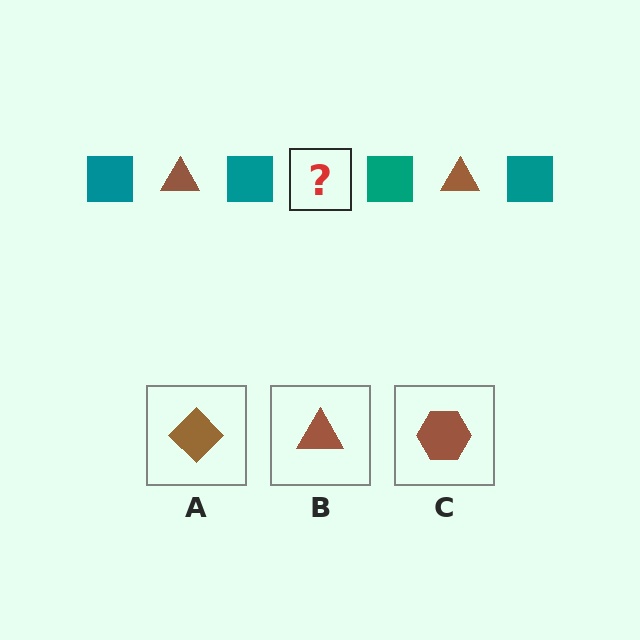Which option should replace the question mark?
Option B.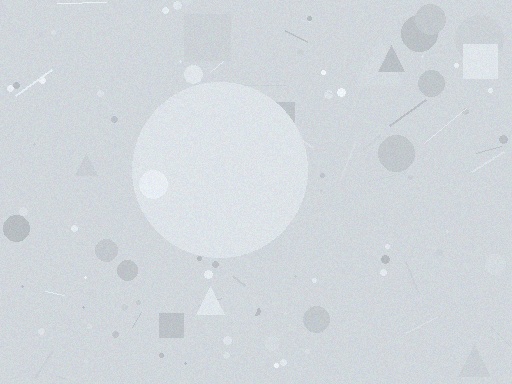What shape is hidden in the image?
A circle is hidden in the image.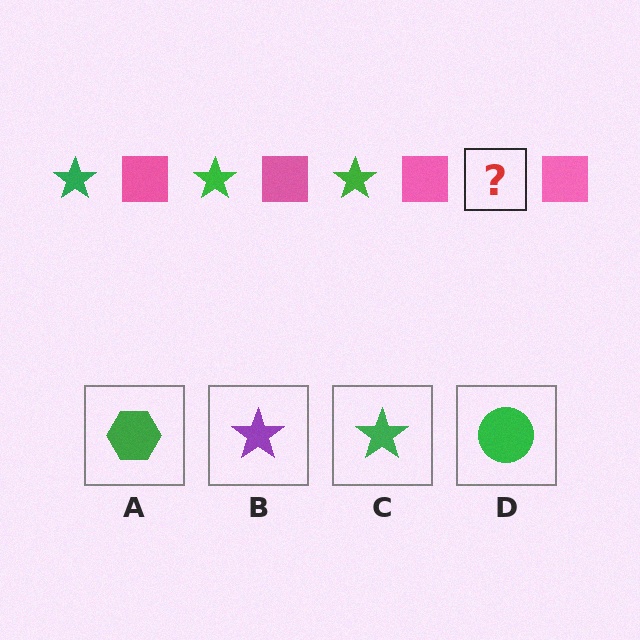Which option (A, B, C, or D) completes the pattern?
C.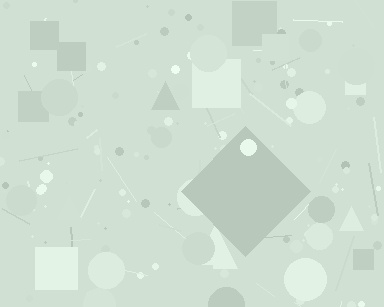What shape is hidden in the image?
A diamond is hidden in the image.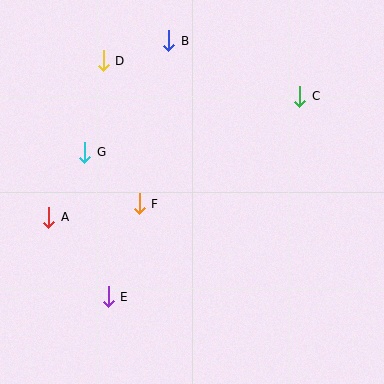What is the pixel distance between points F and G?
The distance between F and G is 75 pixels.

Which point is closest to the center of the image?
Point F at (139, 204) is closest to the center.